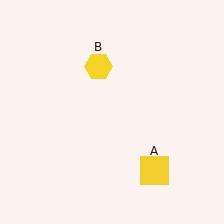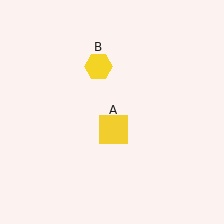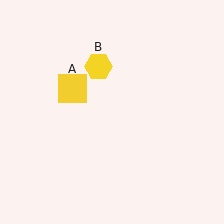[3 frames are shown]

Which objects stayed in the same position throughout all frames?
Yellow hexagon (object B) remained stationary.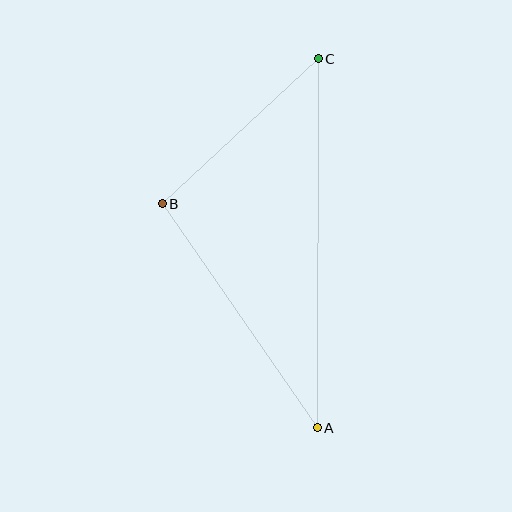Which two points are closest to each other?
Points B and C are closest to each other.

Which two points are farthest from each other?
Points A and C are farthest from each other.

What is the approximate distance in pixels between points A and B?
The distance between A and B is approximately 272 pixels.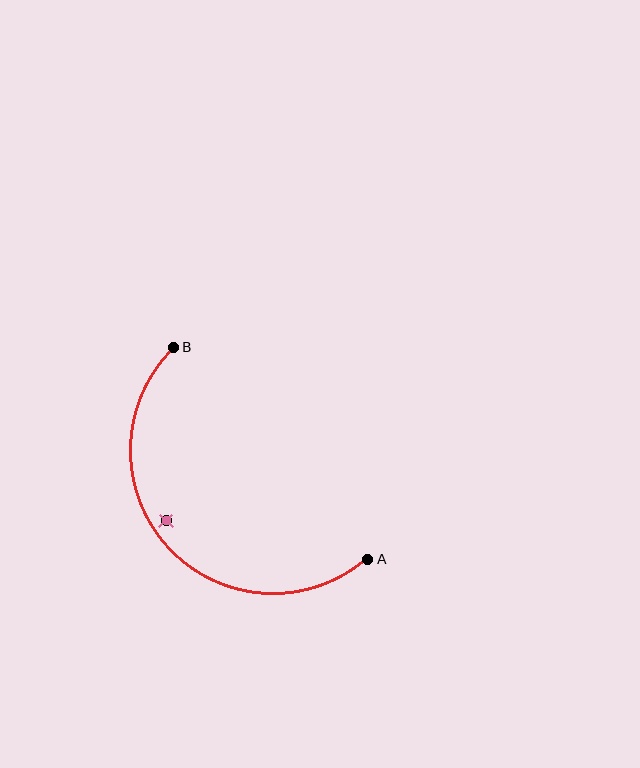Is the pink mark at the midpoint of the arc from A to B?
No — the pink mark does not lie on the arc at all. It sits slightly inside the curve.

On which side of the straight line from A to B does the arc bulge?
The arc bulges below and to the left of the straight line connecting A and B.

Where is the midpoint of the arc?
The arc midpoint is the point on the curve farthest from the straight line joining A and B. It sits below and to the left of that line.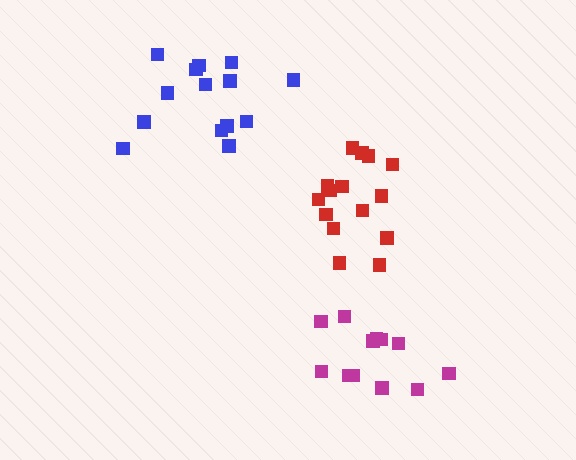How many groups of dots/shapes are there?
There are 3 groups.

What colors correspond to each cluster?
The clusters are colored: blue, magenta, red.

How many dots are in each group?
Group 1: 14 dots, Group 2: 12 dots, Group 3: 15 dots (41 total).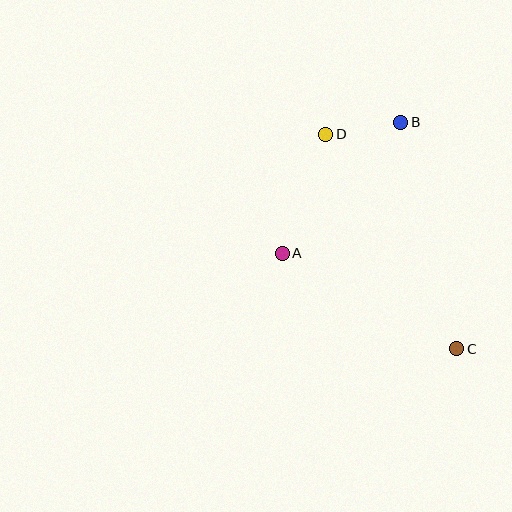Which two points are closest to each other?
Points B and D are closest to each other.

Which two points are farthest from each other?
Points C and D are farthest from each other.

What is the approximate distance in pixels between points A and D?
The distance between A and D is approximately 127 pixels.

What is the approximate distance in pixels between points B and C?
The distance between B and C is approximately 234 pixels.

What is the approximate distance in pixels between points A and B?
The distance between A and B is approximately 177 pixels.